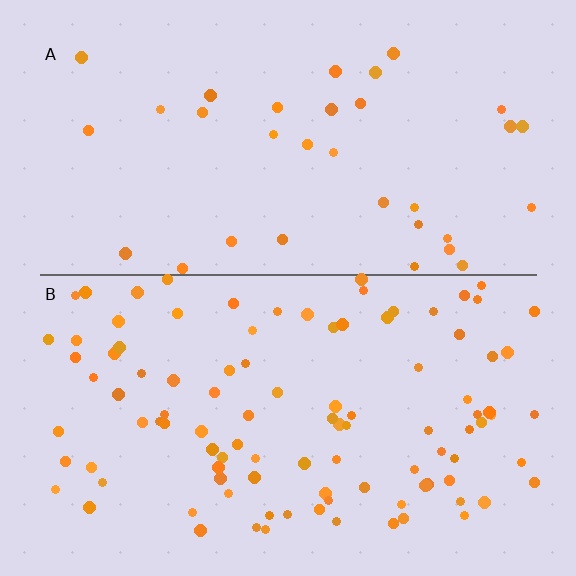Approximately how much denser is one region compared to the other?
Approximately 3.0× — region B over region A.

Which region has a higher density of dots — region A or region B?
B (the bottom).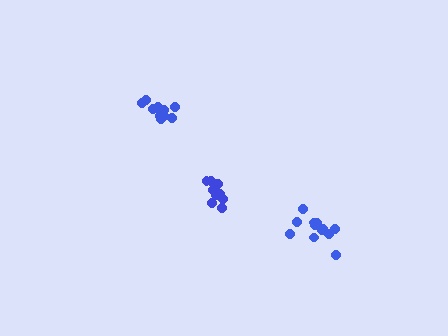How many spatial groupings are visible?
There are 3 spatial groupings.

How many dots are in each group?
Group 1: 11 dots, Group 2: 12 dots, Group 3: 9 dots (32 total).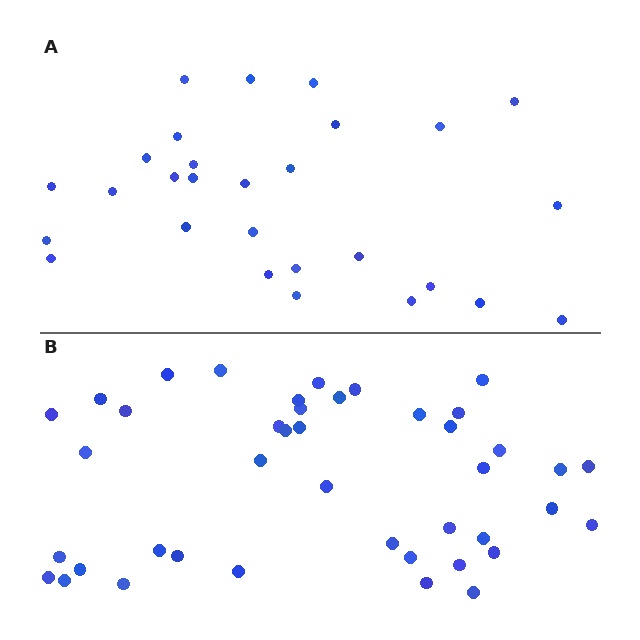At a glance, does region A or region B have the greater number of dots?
Region B (the bottom region) has more dots.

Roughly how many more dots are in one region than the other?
Region B has approximately 15 more dots than region A.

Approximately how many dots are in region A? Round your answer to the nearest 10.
About 30 dots. (The exact count is 28, which rounds to 30.)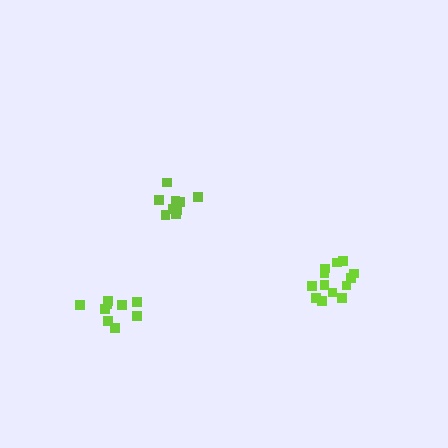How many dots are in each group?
Group 1: 13 dots, Group 2: 9 dots, Group 3: 9 dots (31 total).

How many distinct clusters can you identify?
There are 3 distinct clusters.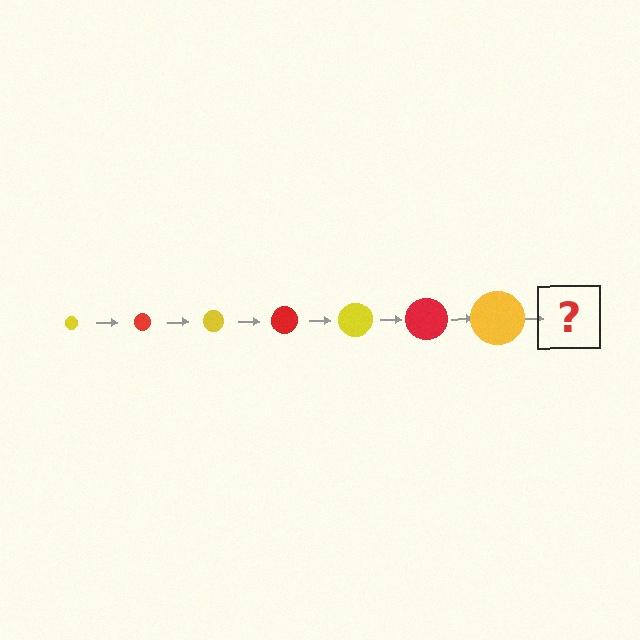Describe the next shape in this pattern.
It should be a red circle, larger than the previous one.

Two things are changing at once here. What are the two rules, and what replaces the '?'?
The two rules are that the circle grows larger each step and the color cycles through yellow and red. The '?' should be a red circle, larger than the previous one.